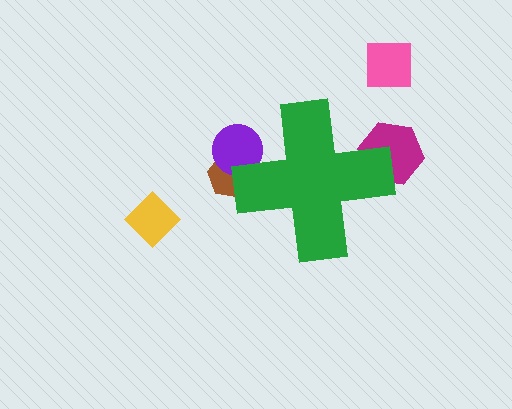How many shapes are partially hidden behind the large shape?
3 shapes are partially hidden.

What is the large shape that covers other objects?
A green cross.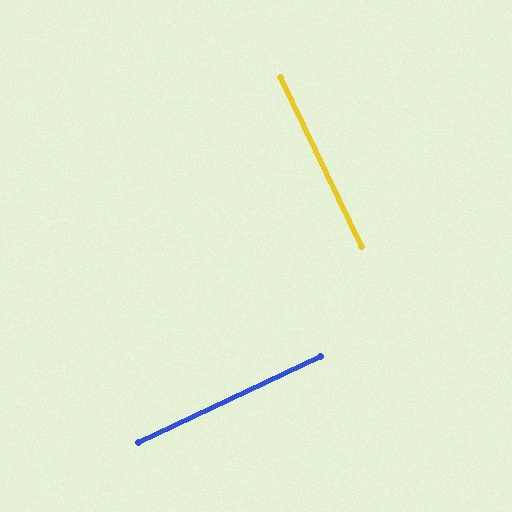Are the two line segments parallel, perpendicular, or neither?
Perpendicular — they meet at approximately 90°.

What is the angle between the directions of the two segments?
Approximately 90 degrees.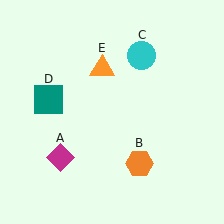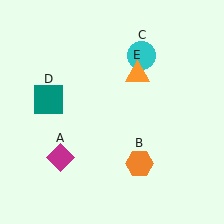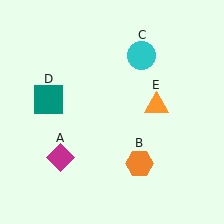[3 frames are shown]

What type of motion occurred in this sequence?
The orange triangle (object E) rotated clockwise around the center of the scene.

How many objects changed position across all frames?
1 object changed position: orange triangle (object E).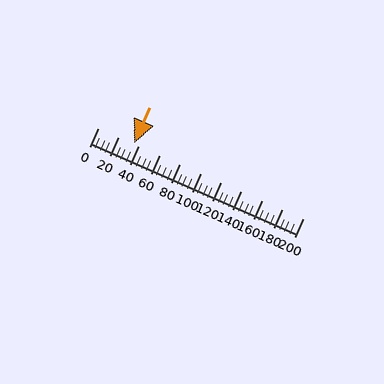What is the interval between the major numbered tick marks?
The major tick marks are spaced 20 units apart.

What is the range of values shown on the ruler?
The ruler shows values from 0 to 200.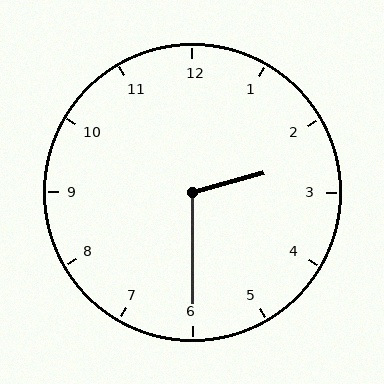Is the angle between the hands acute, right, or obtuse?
It is obtuse.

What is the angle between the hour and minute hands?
Approximately 105 degrees.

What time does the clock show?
2:30.